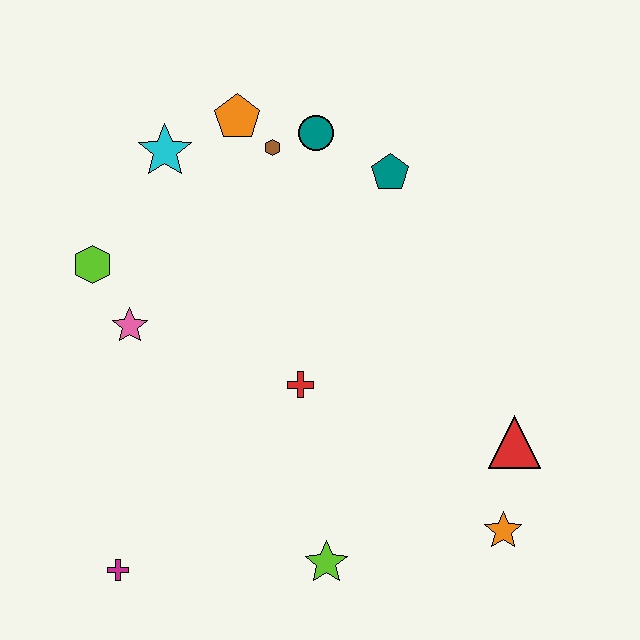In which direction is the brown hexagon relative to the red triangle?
The brown hexagon is above the red triangle.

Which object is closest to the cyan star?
The orange pentagon is closest to the cyan star.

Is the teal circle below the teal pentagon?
No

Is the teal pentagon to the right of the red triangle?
No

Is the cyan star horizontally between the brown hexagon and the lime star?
No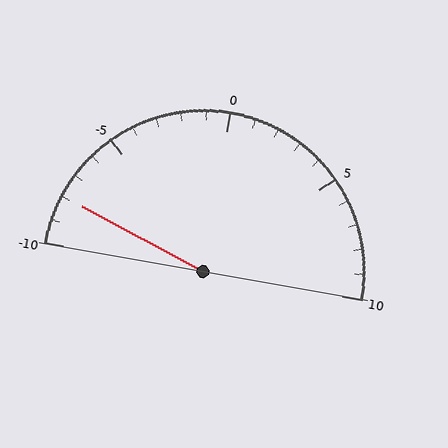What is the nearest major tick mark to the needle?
The nearest major tick mark is -10.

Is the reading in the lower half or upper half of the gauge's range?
The reading is in the lower half of the range (-10 to 10).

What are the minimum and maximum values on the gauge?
The gauge ranges from -10 to 10.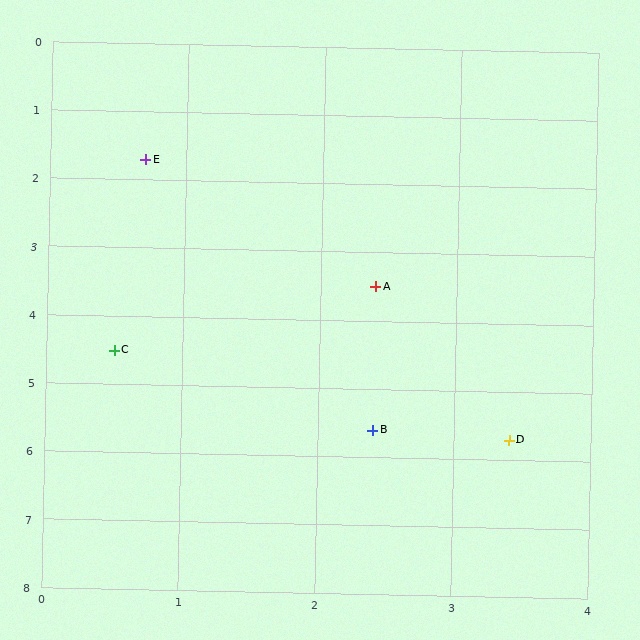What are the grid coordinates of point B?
Point B is at approximately (2.4, 5.6).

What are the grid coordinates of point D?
Point D is at approximately (3.4, 5.7).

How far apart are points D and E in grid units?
Points D and E are about 4.8 grid units apart.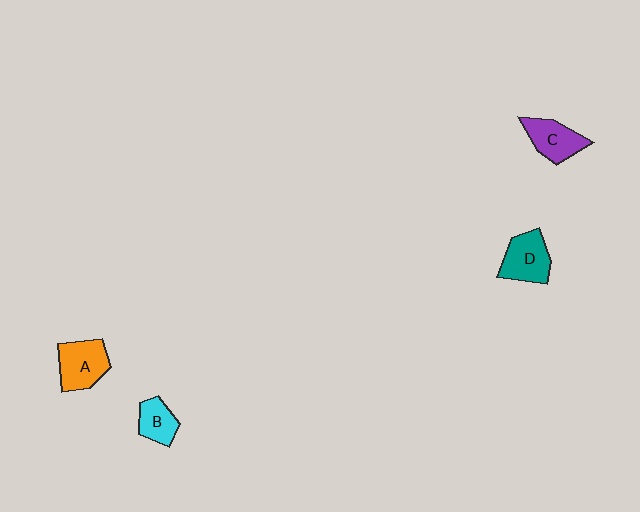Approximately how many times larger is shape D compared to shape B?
Approximately 1.5 times.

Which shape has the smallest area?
Shape B (cyan).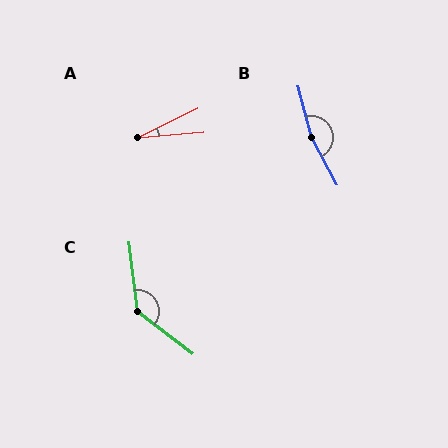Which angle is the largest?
B, at approximately 167 degrees.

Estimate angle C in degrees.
Approximately 135 degrees.